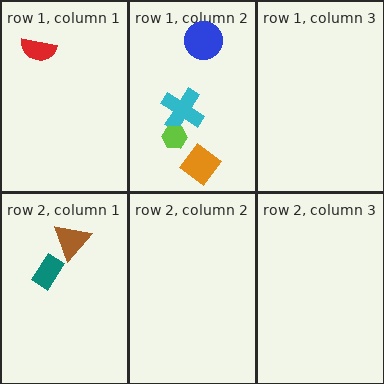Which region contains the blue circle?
The row 1, column 2 region.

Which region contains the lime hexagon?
The row 1, column 2 region.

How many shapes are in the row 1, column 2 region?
4.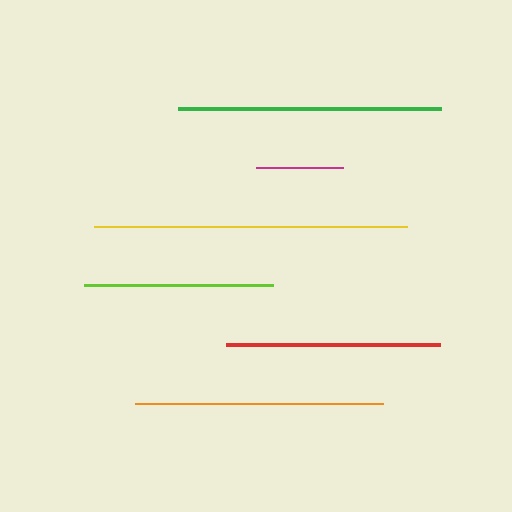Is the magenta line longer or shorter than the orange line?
The orange line is longer than the magenta line.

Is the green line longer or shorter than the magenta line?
The green line is longer than the magenta line.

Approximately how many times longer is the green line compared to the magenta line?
The green line is approximately 3.0 times the length of the magenta line.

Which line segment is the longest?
The yellow line is the longest at approximately 313 pixels.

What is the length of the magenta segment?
The magenta segment is approximately 87 pixels long.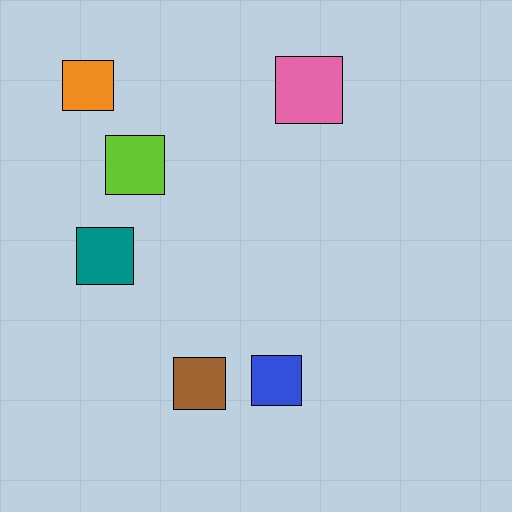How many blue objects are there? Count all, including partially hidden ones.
There is 1 blue object.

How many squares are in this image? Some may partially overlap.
There are 6 squares.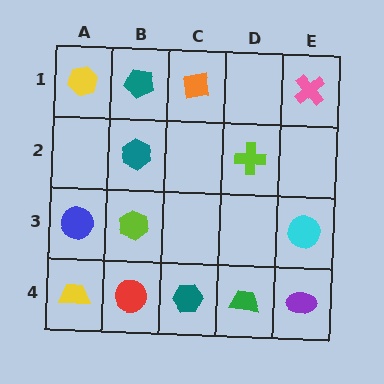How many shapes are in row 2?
2 shapes.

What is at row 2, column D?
A lime cross.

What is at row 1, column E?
A pink cross.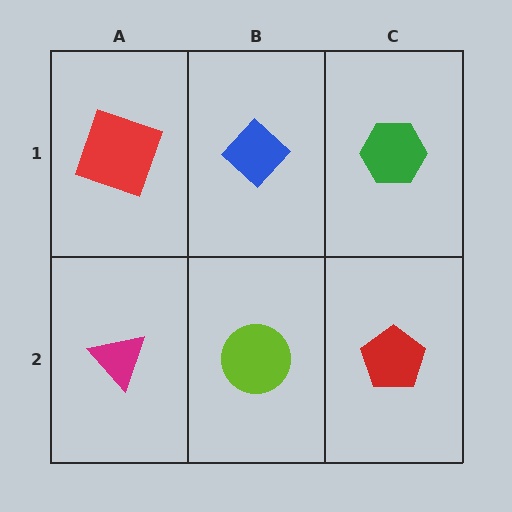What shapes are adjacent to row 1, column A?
A magenta triangle (row 2, column A), a blue diamond (row 1, column B).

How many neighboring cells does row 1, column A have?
2.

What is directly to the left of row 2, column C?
A lime circle.